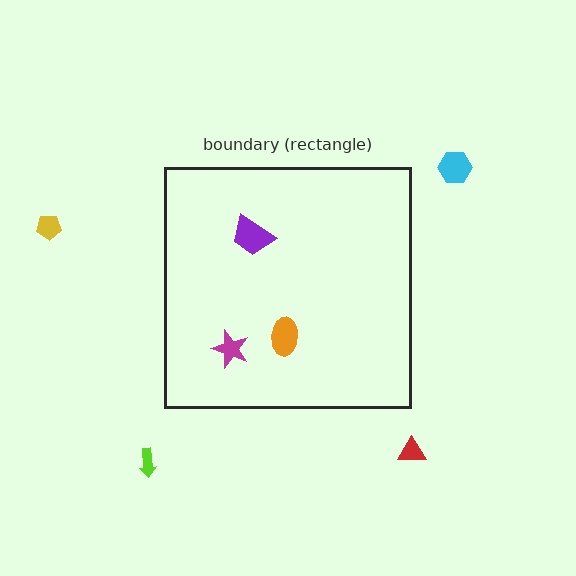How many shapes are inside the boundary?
3 inside, 4 outside.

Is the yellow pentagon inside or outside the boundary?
Outside.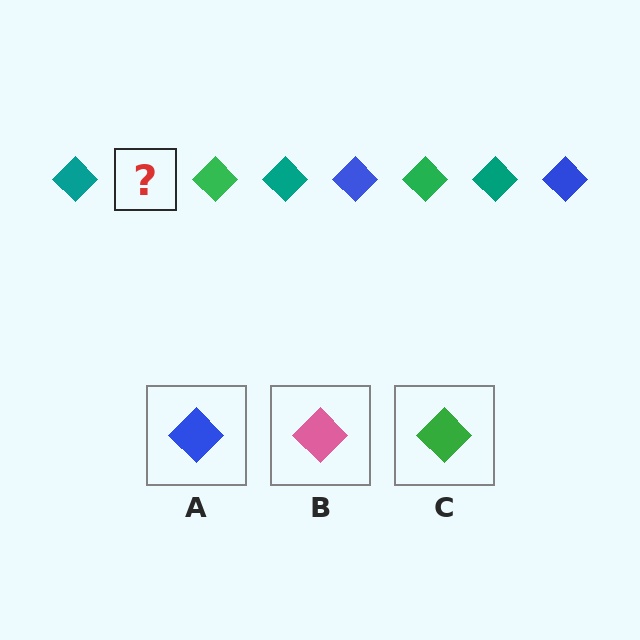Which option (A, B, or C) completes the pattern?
A.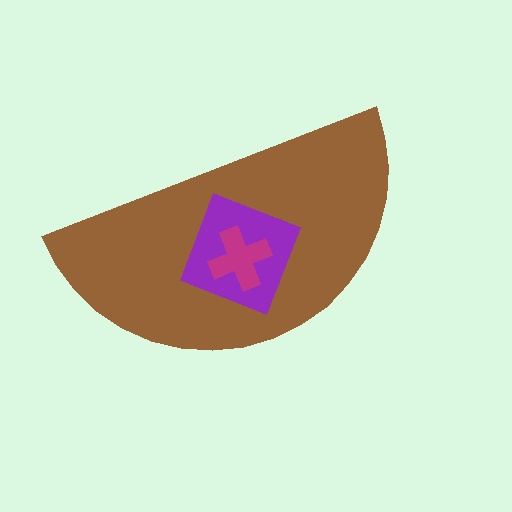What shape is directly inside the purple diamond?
The magenta cross.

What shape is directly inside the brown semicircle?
The purple diamond.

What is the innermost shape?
The magenta cross.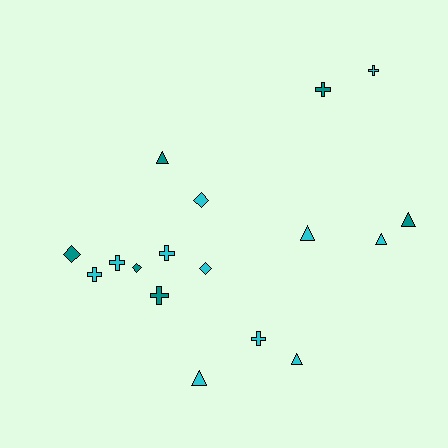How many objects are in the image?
There are 17 objects.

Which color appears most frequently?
Cyan, with 11 objects.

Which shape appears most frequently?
Cross, with 7 objects.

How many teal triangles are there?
There are 2 teal triangles.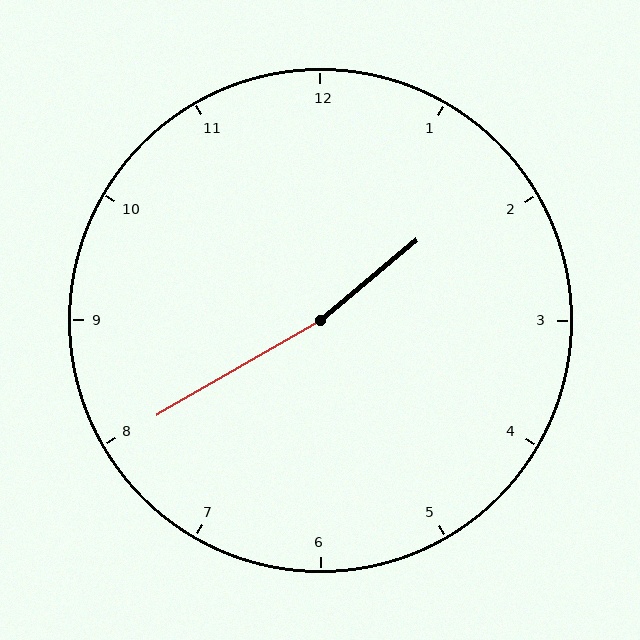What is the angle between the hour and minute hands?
Approximately 170 degrees.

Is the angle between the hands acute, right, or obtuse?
It is obtuse.